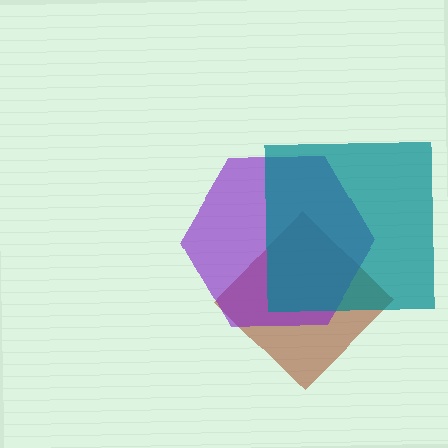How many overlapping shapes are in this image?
There are 3 overlapping shapes in the image.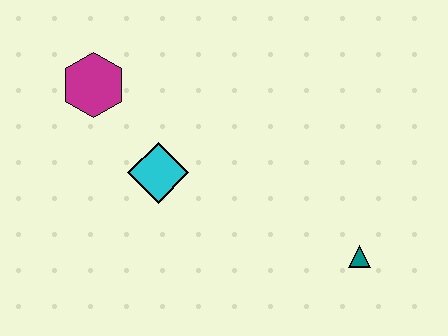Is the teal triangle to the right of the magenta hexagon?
Yes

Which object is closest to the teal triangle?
The cyan diamond is closest to the teal triangle.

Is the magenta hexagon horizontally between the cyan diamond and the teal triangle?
No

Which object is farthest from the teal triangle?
The magenta hexagon is farthest from the teal triangle.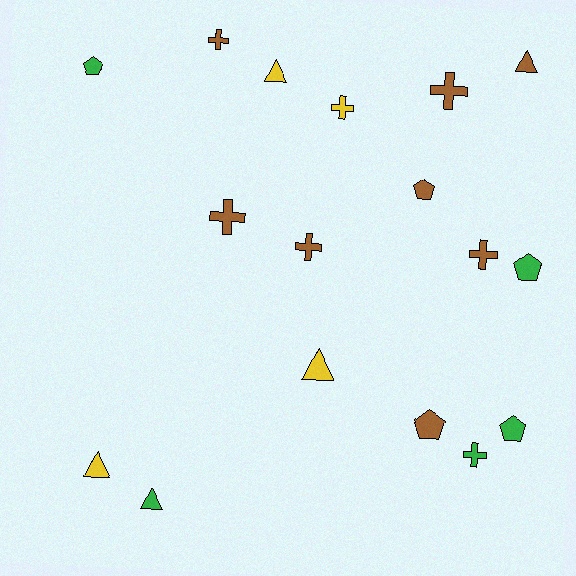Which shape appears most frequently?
Cross, with 7 objects.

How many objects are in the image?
There are 17 objects.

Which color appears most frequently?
Brown, with 8 objects.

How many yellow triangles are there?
There are 3 yellow triangles.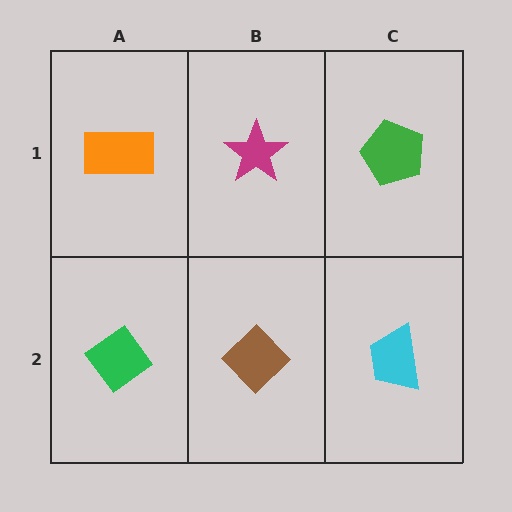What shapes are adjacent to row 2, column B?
A magenta star (row 1, column B), a green diamond (row 2, column A), a cyan trapezoid (row 2, column C).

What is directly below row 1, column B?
A brown diamond.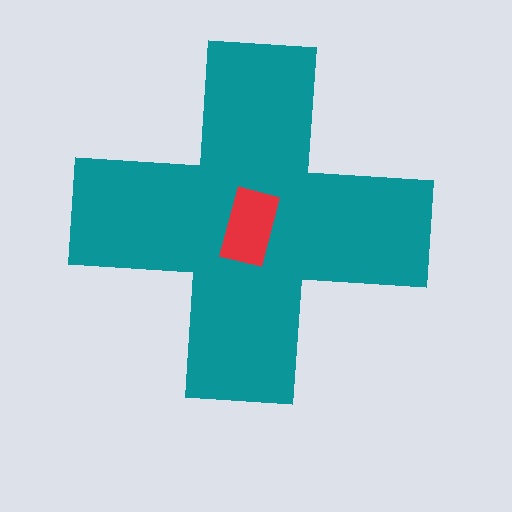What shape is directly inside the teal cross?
The red rectangle.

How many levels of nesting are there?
2.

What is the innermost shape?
The red rectangle.